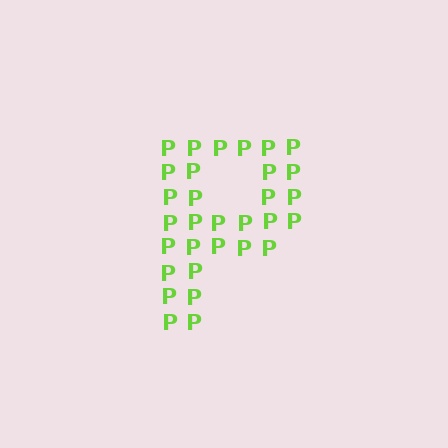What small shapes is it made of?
It is made of small letter P's.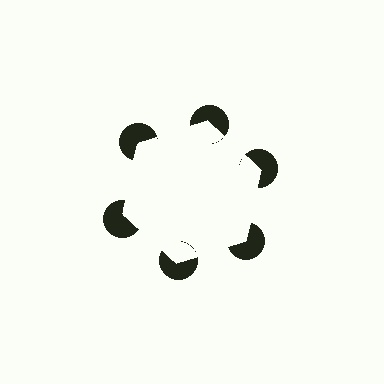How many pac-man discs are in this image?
There are 6 — one at each vertex of the illusory hexagon.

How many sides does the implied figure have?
6 sides.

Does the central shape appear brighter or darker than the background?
It typically appears slightly brighter than the background, even though no actual brightness change is drawn.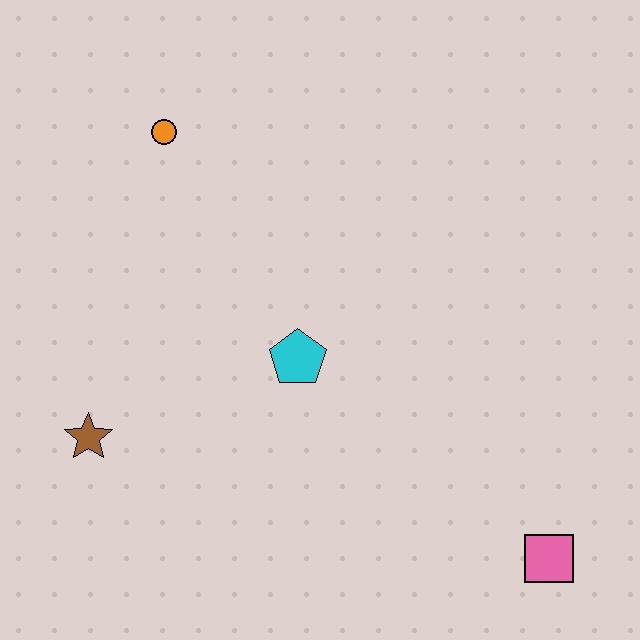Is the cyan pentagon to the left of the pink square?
Yes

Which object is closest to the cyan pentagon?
The brown star is closest to the cyan pentagon.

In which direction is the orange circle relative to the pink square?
The orange circle is above the pink square.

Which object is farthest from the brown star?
The pink square is farthest from the brown star.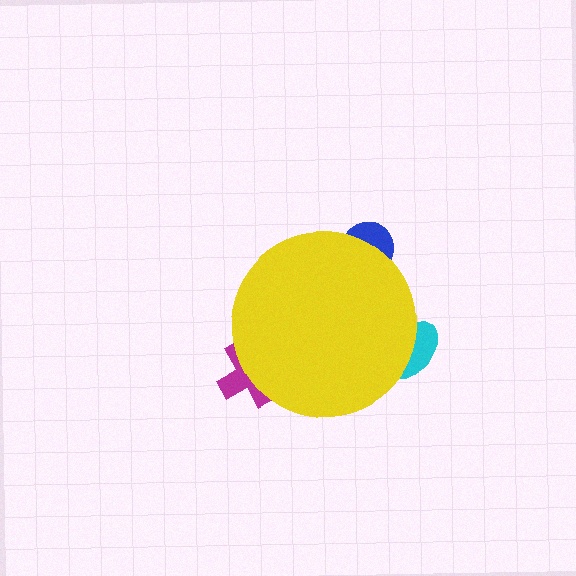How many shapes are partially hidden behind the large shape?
3 shapes are partially hidden.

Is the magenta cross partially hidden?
Yes, the magenta cross is partially hidden behind the yellow circle.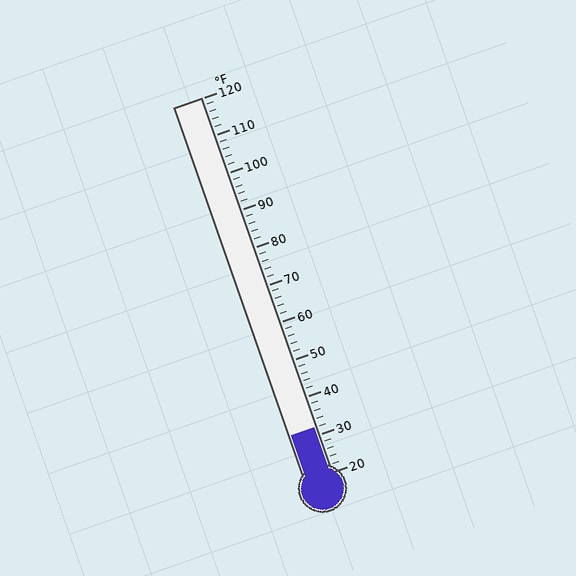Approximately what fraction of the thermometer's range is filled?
The thermometer is filled to approximately 10% of its range.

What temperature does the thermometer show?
The thermometer shows approximately 32°F.